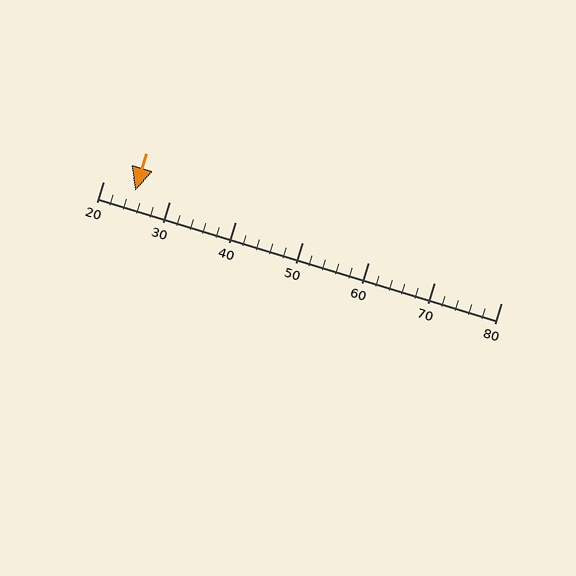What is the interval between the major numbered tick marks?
The major tick marks are spaced 10 units apart.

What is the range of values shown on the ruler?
The ruler shows values from 20 to 80.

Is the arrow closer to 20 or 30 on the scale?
The arrow is closer to 20.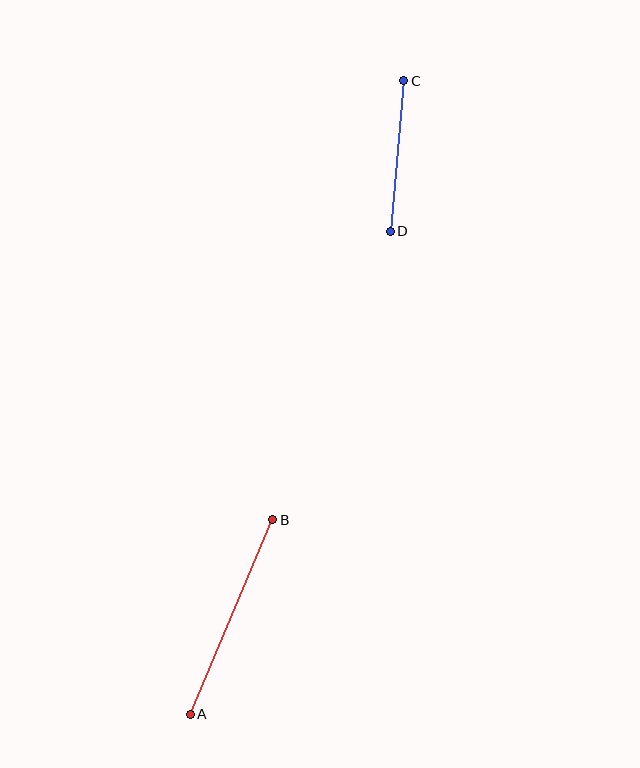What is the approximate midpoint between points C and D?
The midpoint is at approximately (397, 156) pixels.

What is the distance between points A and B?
The distance is approximately 211 pixels.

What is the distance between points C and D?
The distance is approximately 151 pixels.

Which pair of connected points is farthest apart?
Points A and B are farthest apart.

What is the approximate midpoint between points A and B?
The midpoint is at approximately (231, 617) pixels.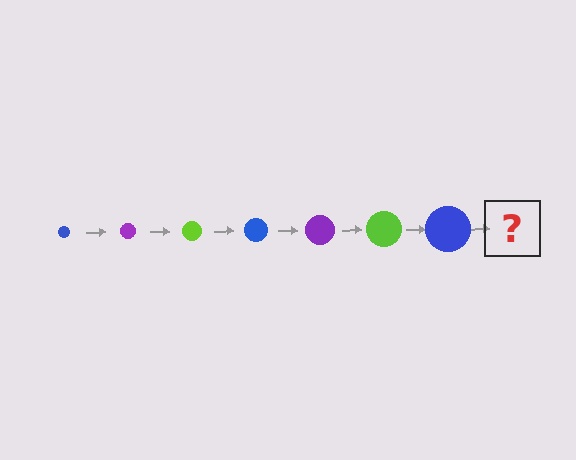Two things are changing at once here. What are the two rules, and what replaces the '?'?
The two rules are that the circle grows larger each step and the color cycles through blue, purple, and lime. The '?' should be a purple circle, larger than the previous one.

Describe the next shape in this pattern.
It should be a purple circle, larger than the previous one.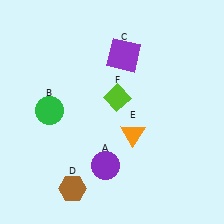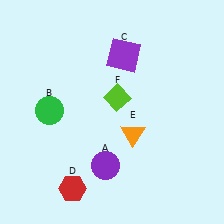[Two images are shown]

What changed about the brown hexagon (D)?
In Image 1, D is brown. In Image 2, it changed to red.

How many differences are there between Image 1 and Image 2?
There is 1 difference between the two images.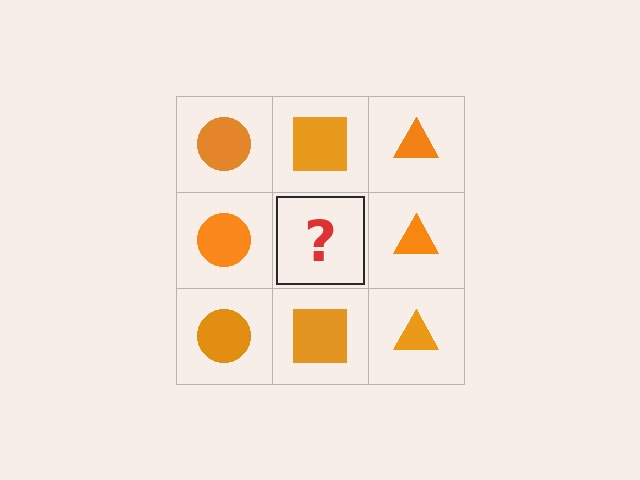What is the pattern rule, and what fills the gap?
The rule is that each column has a consistent shape. The gap should be filled with an orange square.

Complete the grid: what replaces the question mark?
The question mark should be replaced with an orange square.